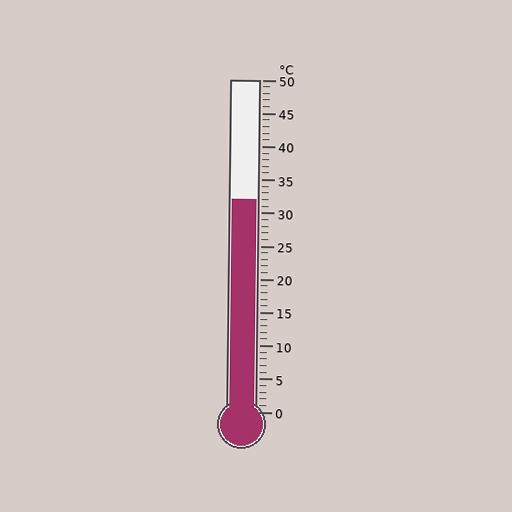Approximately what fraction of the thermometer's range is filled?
The thermometer is filled to approximately 65% of its range.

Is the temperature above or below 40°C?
The temperature is below 40°C.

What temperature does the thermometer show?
The thermometer shows approximately 32°C.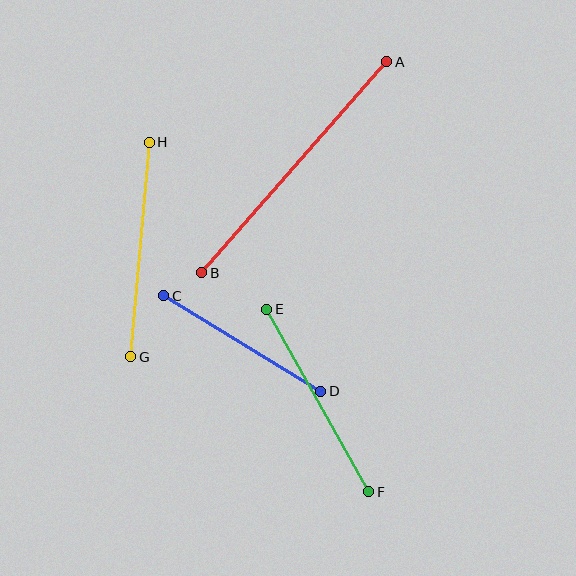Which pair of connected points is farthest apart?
Points A and B are farthest apart.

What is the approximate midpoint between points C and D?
The midpoint is at approximately (242, 344) pixels.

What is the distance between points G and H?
The distance is approximately 215 pixels.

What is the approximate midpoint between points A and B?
The midpoint is at approximately (294, 167) pixels.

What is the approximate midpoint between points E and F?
The midpoint is at approximately (318, 401) pixels.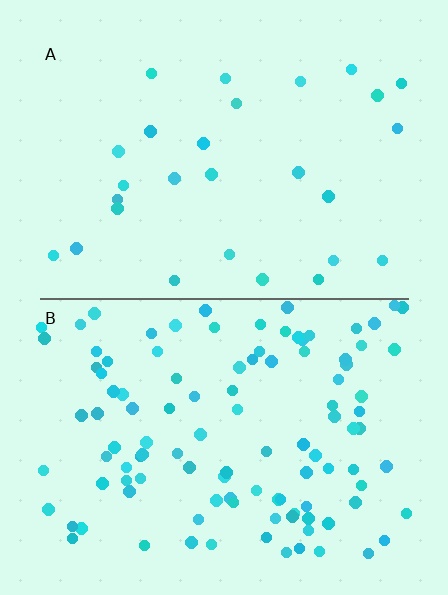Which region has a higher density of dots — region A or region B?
B (the bottom).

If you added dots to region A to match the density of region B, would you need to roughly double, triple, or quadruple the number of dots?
Approximately quadruple.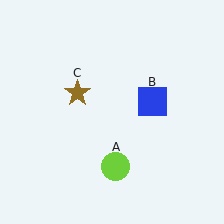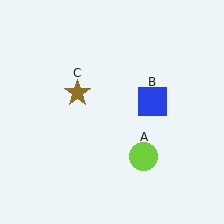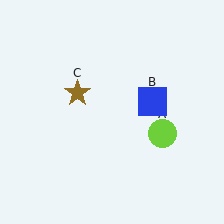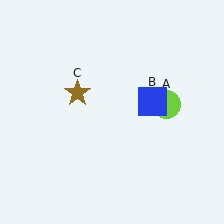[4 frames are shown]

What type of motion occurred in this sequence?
The lime circle (object A) rotated counterclockwise around the center of the scene.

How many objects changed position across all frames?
1 object changed position: lime circle (object A).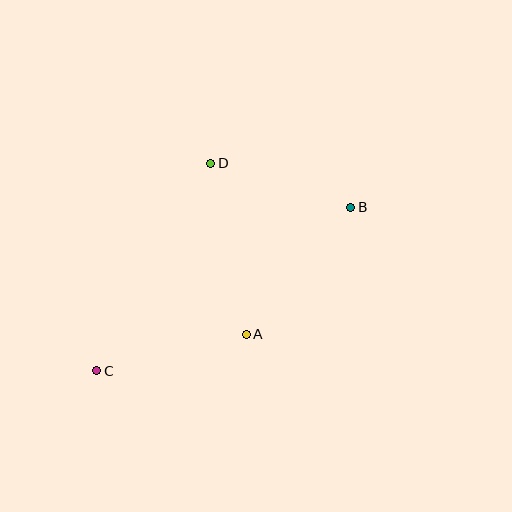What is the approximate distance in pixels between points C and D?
The distance between C and D is approximately 237 pixels.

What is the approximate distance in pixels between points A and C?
The distance between A and C is approximately 154 pixels.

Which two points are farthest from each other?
Points B and C are farthest from each other.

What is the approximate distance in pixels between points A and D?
The distance between A and D is approximately 175 pixels.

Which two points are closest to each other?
Points B and D are closest to each other.